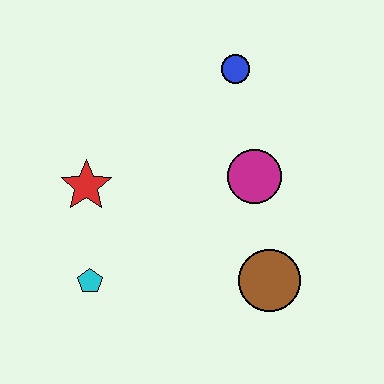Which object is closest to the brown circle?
The magenta circle is closest to the brown circle.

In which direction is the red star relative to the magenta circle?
The red star is to the left of the magenta circle.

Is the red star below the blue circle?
Yes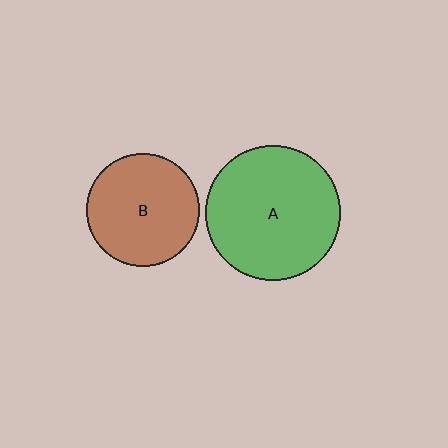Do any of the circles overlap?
No, none of the circles overlap.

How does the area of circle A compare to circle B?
Approximately 1.4 times.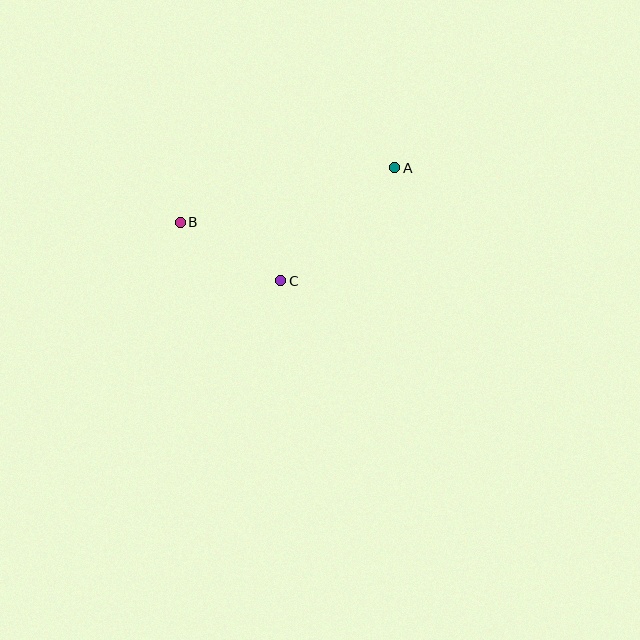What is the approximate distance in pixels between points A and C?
The distance between A and C is approximately 160 pixels.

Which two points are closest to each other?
Points B and C are closest to each other.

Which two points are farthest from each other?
Points A and B are farthest from each other.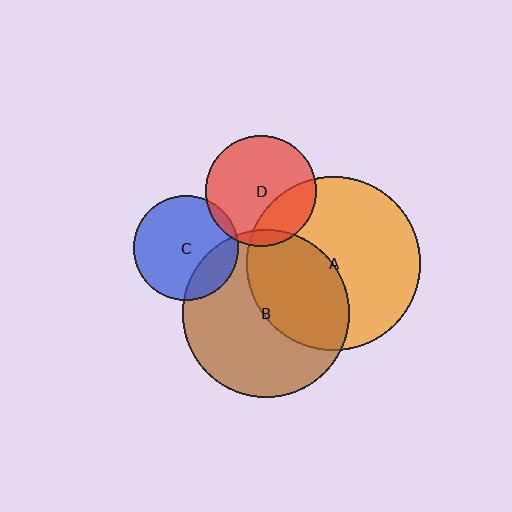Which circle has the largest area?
Circle A (orange).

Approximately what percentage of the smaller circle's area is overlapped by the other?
Approximately 5%.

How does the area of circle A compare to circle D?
Approximately 2.5 times.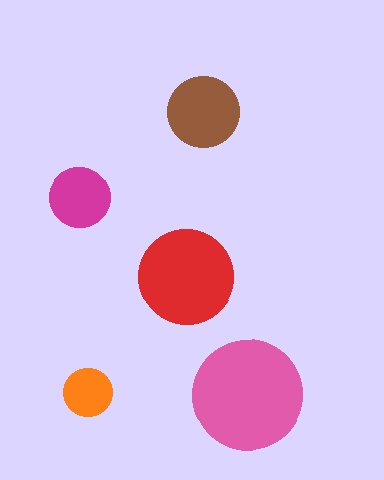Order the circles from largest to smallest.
the pink one, the red one, the brown one, the magenta one, the orange one.